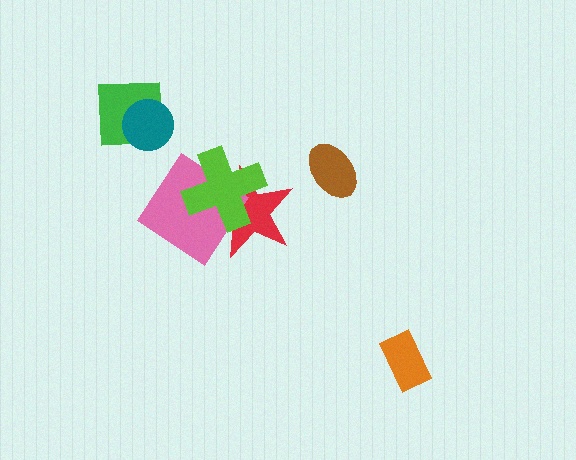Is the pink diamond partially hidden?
Yes, it is partially covered by another shape.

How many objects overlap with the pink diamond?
2 objects overlap with the pink diamond.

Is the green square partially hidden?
Yes, it is partially covered by another shape.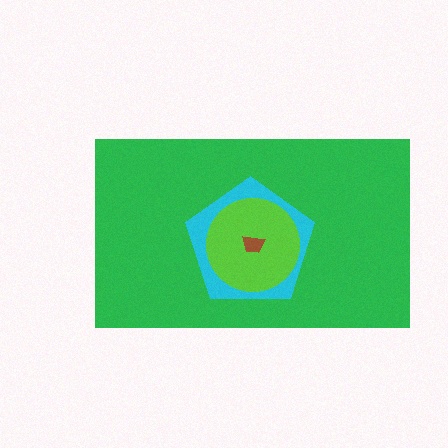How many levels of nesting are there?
4.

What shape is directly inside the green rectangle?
The cyan pentagon.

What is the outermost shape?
The green rectangle.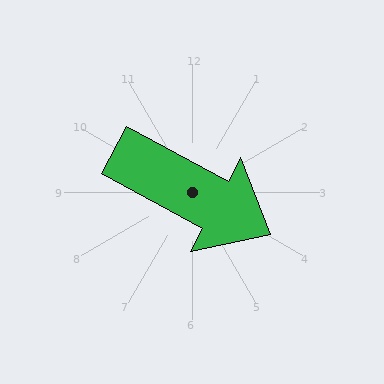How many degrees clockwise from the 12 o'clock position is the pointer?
Approximately 118 degrees.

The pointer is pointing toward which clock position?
Roughly 4 o'clock.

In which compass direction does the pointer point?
Southeast.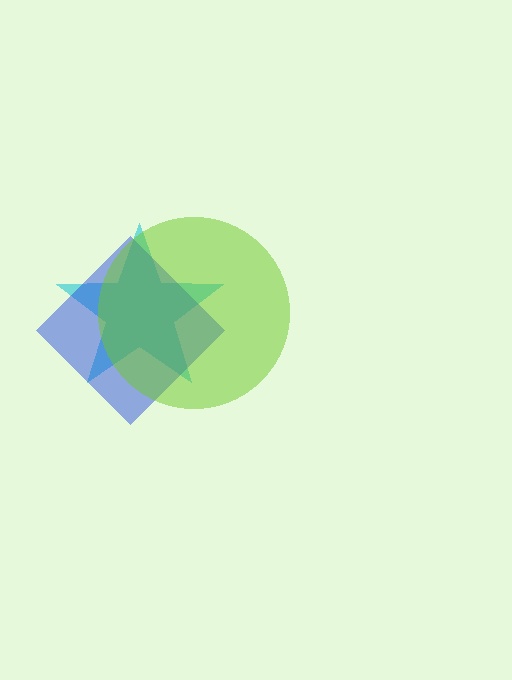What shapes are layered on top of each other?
The layered shapes are: a cyan star, a blue diamond, a lime circle.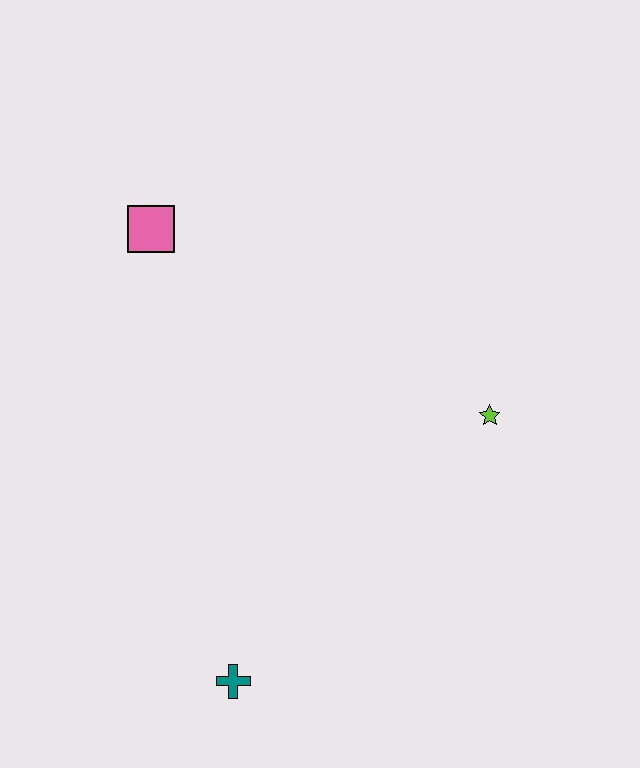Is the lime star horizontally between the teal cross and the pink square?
No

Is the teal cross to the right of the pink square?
Yes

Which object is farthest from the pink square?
The teal cross is farthest from the pink square.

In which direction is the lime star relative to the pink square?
The lime star is to the right of the pink square.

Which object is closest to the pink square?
The lime star is closest to the pink square.